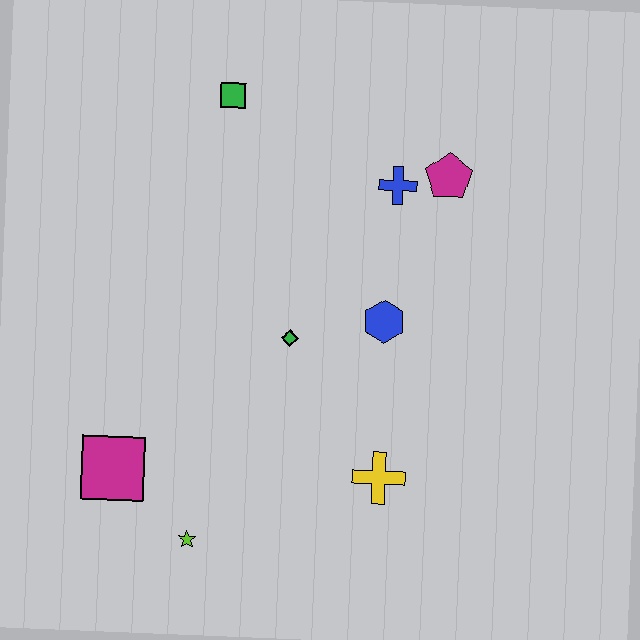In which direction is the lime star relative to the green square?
The lime star is below the green square.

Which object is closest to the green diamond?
The blue hexagon is closest to the green diamond.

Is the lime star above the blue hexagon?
No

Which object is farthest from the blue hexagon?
The magenta square is farthest from the blue hexagon.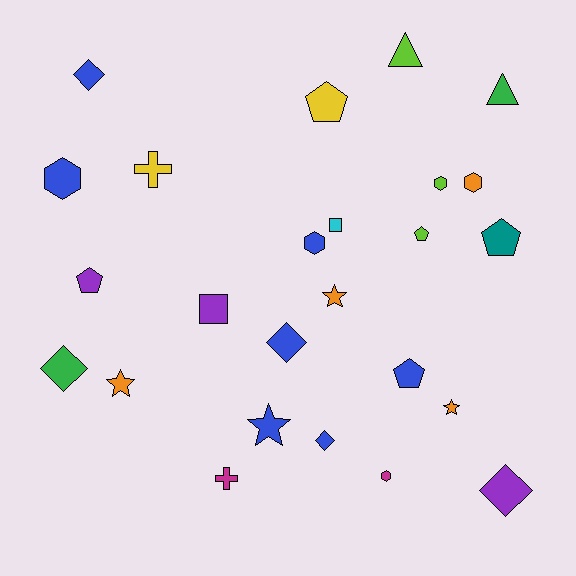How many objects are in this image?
There are 25 objects.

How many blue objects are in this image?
There are 7 blue objects.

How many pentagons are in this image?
There are 5 pentagons.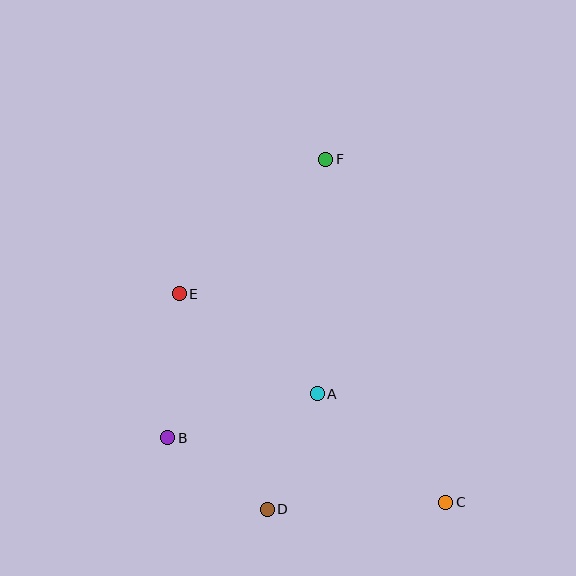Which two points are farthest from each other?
Points C and F are farthest from each other.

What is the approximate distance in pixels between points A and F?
The distance between A and F is approximately 235 pixels.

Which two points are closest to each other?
Points B and D are closest to each other.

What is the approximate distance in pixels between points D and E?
The distance between D and E is approximately 233 pixels.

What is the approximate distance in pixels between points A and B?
The distance between A and B is approximately 156 pixels.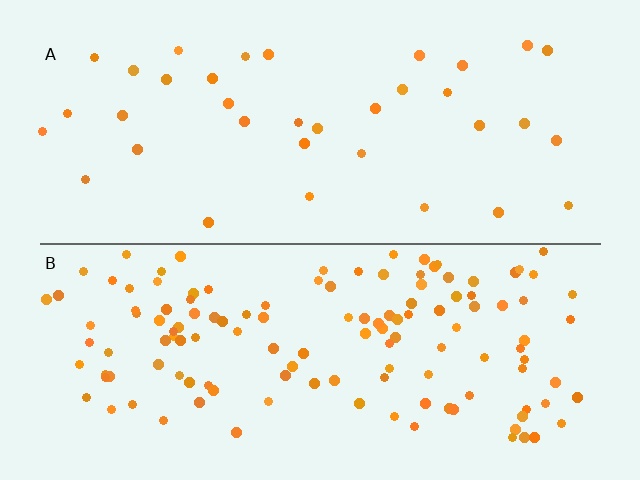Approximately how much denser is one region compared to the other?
Approximately 3.7× — region B over region A.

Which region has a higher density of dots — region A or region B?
B (the bottom).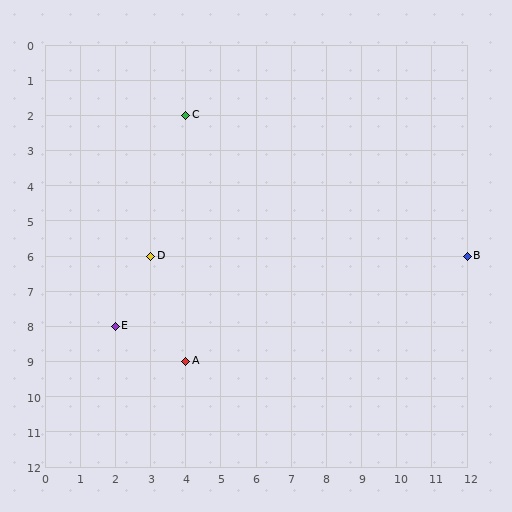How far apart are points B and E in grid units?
Points B and E are 10 columns and 2 rows apart (about 10.2 grid units diagonally).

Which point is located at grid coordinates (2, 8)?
Point E is at (2, 8).